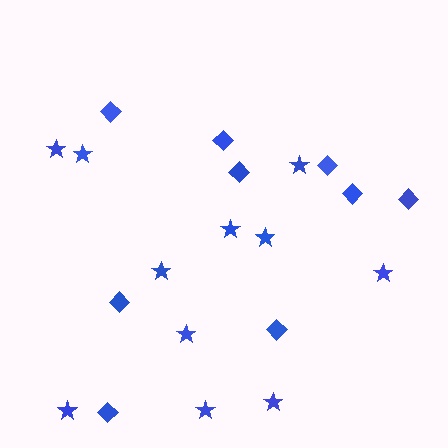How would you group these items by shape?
There are 2 groups: one group of stars (11) and one group of diamonds (9).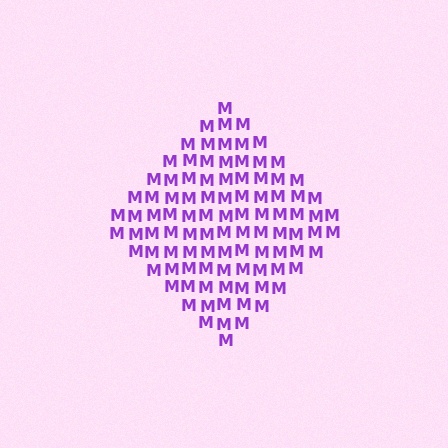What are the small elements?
The small elements are letter M's.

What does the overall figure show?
The overall figure shows a diamond.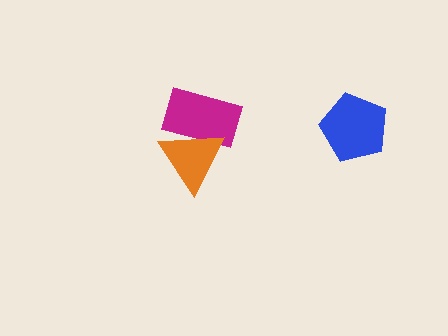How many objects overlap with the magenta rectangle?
1 object overlaps with the magenta rectangle.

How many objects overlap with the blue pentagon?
0 objects overlap with the blue pentagon.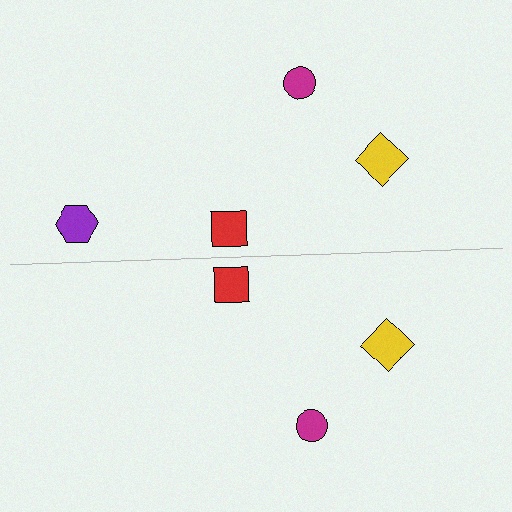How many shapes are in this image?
There are 7 shapes in this image.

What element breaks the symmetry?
A purple hexagon is missing from the bottom side.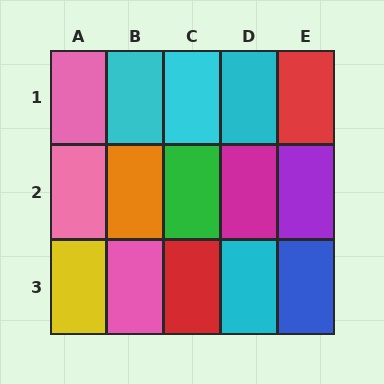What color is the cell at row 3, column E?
Blue.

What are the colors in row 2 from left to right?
Pink, orange, green, magenta, purple.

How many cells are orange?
1 cell is orange.